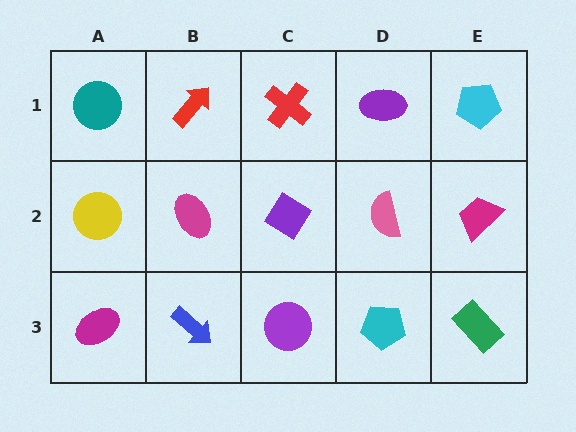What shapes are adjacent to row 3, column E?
A magenta trapezoid (row 2, column E), a cyan pentagon (row 3, column D).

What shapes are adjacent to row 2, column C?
A red cross (row 1, column C), a purple circle (row 3, column C), a magenta ellipse (row 2, column B), a pink semicircle (row 2, column D).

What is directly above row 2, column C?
A red cross.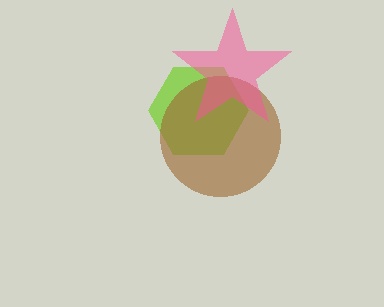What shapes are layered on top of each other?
The layered shapes are: a lime hexagon, a brown circle, a pink star.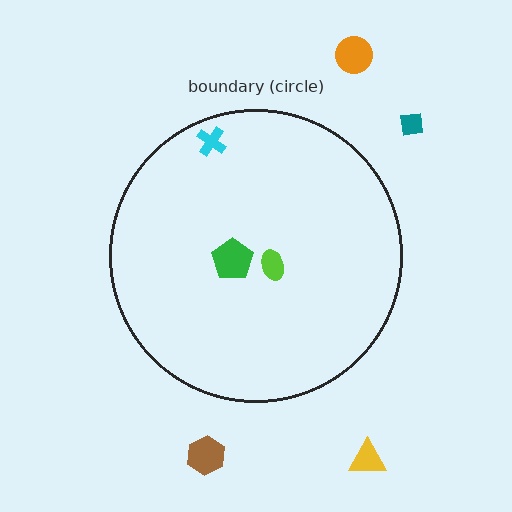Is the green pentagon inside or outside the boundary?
Inside.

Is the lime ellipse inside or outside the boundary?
Inside.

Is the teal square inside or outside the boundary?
Outside.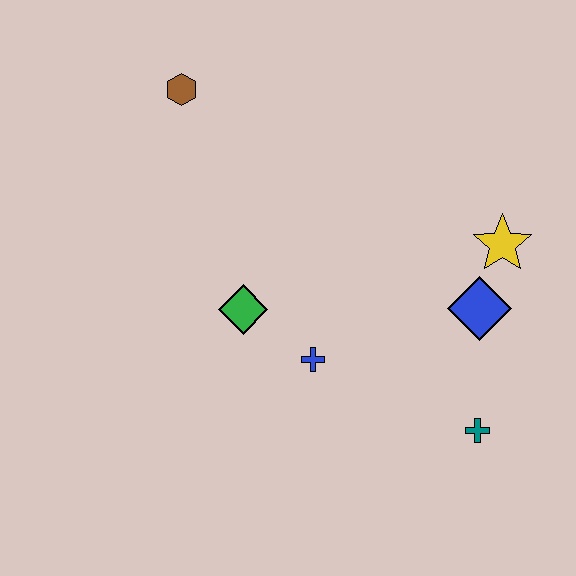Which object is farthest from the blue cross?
The brown hexagon is farthest from the blue cross.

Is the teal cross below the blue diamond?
Yes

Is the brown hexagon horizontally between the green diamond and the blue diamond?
No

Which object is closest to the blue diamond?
The yellow star is closest to the blue diamond.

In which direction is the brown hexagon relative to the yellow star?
The brown hexagon is to the left of the yellow star.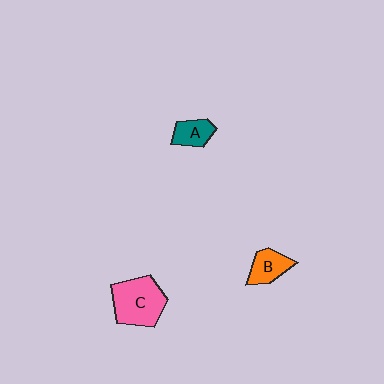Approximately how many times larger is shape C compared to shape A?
Approximately 2.2 times.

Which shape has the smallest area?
Shape A (teal).